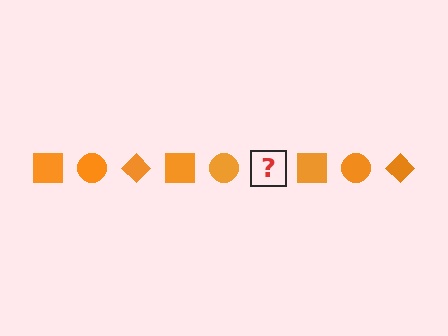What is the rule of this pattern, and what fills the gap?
The rule is that the pattern cycles through square, circle, diamond shapes in orange. The gap should be filled with an orange diamond.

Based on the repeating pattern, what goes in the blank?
The blank should be an orange diamond.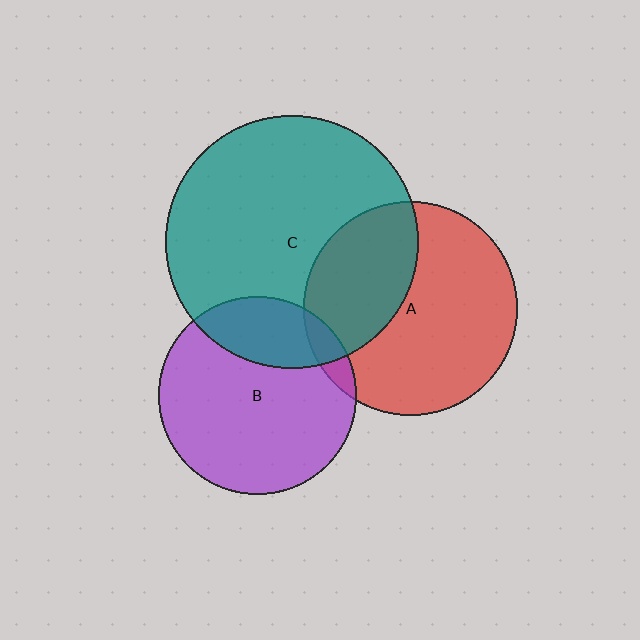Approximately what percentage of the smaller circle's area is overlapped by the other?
Approximately 25%.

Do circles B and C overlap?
Yes.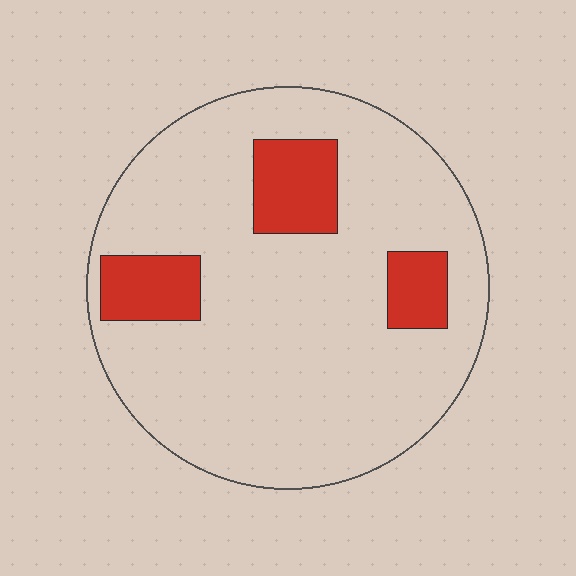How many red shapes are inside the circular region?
3.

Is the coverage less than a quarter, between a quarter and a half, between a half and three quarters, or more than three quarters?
Less than a quarter.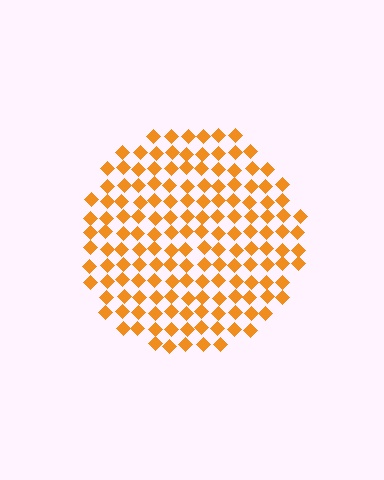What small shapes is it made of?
It is made of small diamonds.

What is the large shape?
The large shape is a circle.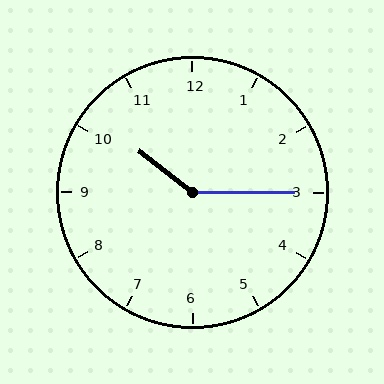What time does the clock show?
10:15.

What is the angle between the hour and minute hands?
Approximately 142 degrees.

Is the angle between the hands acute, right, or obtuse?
It is obtuse.